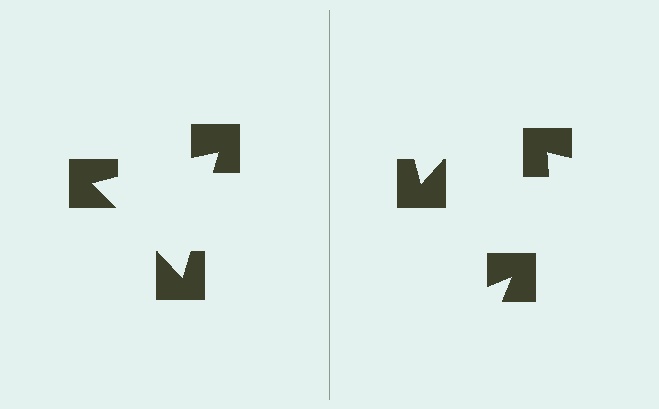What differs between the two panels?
The notched squares are positioned identically on both sides; only the wedge orientations differ. On the left they align to a triangle; on the right they are misaligned.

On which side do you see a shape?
An illusory triangle appears on the left side. On the right side the wedge cuts are rotated, so no coherent shape forms.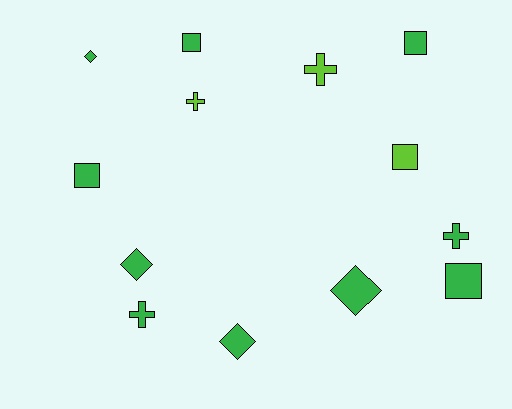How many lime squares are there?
There is 1 lime square.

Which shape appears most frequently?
Square, with 5 objects.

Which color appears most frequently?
Green, with 10 objects.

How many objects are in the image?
There are 13 objects.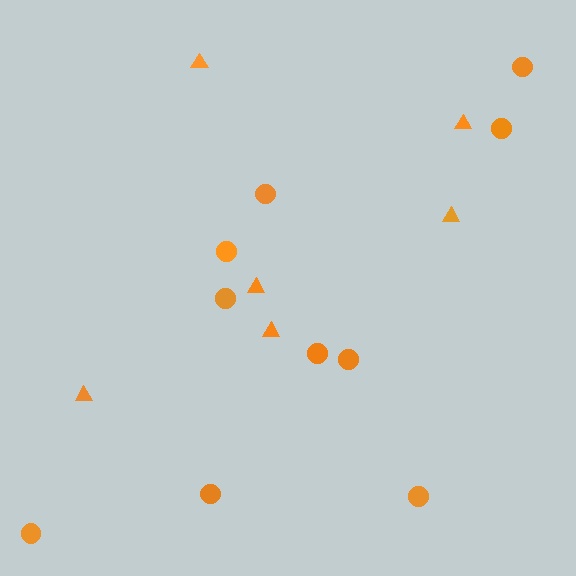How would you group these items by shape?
There are 2 groups: one group of circles (10) and one group of triangles (6).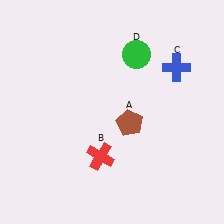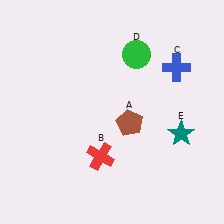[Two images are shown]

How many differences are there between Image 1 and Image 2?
There is 1 difference between the two images.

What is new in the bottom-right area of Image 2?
A teal star (E) was added in the bottom-right area of Image 2.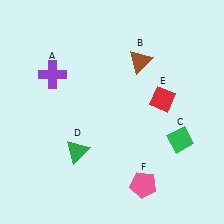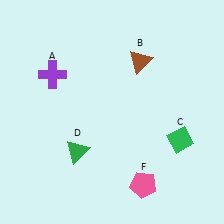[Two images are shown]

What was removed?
The red diamond (E) was removed in Image 2.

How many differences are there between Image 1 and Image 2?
There is 1 difference between the two images.